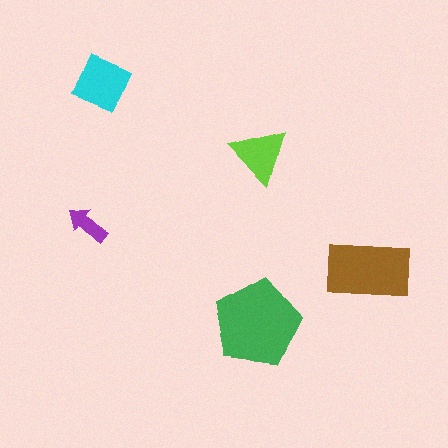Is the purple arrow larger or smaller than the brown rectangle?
Smaller.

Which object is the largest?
The green pentagon.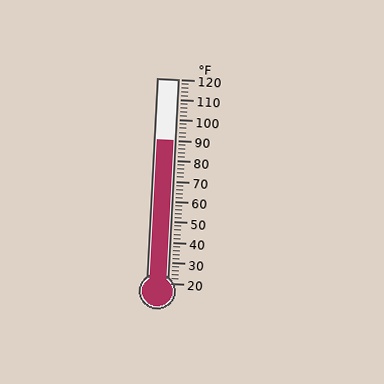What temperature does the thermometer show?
The thermometer shows approximately 90°F.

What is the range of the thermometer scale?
The thermometer scale ranges from 20°F to 120°F.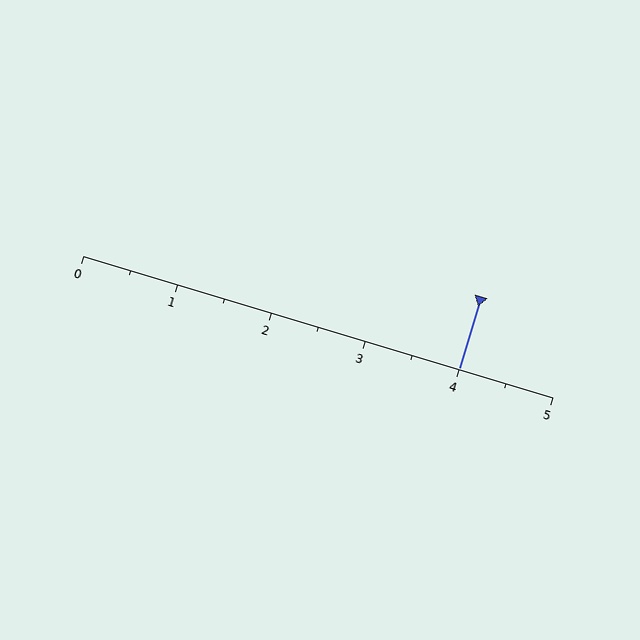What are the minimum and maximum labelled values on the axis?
The axis runs from 0 to 5.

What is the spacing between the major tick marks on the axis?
The major ticks are spaced 1 apart.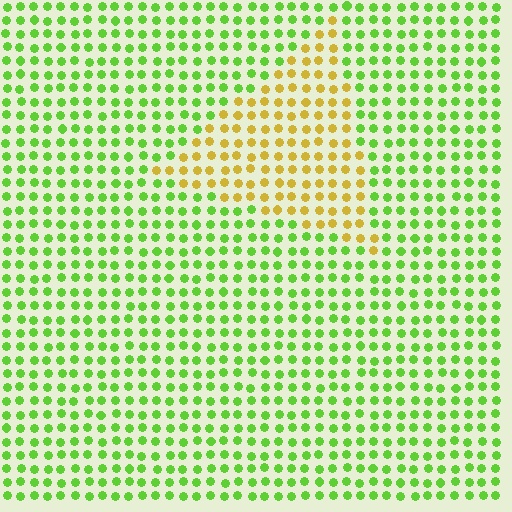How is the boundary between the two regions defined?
The boundary is defined purely by a slight shift in hue (about 55 degrees). Spacing, size, and orientation are identical on both sides.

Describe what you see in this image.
The image is filled with small lime elements in a uniform arrangement. A triangle-shaped region is visible where the elements are tinted to a slightly different hue, forming a subtle color boundary.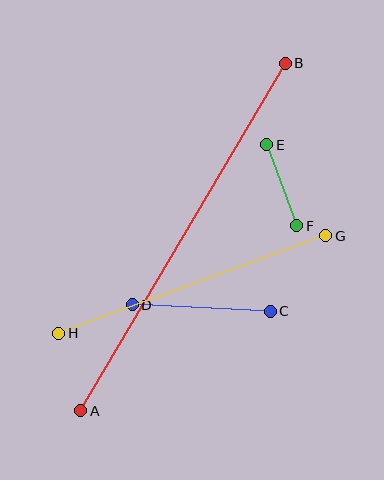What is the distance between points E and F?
The distance is approximately 87 pixels.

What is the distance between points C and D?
The distance is approximately 138 pixels.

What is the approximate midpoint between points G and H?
The midpoint is at approximately (192, 284) pixels.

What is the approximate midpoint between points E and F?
The midpoint is at approximately (282, 185) pixels.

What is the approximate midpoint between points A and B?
The midpoint is at approximately (183, 237) pixels.